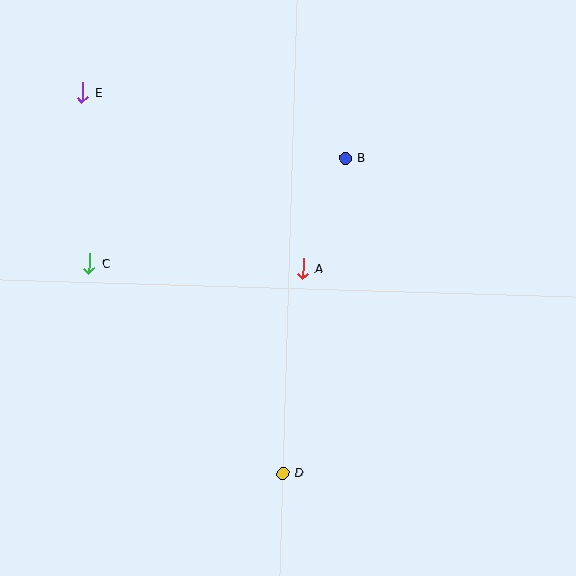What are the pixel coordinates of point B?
Point B is at (345, 158).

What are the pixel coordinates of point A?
Point A is at (303, 268).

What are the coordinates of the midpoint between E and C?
The midpoint between E and C is at (86, 178).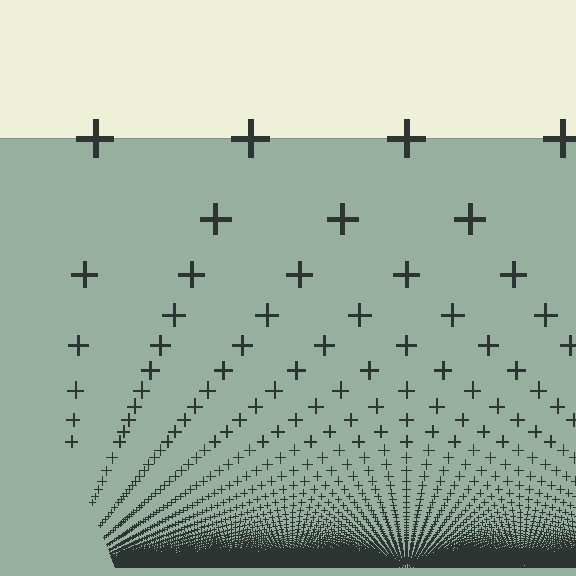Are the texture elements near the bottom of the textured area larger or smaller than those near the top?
Smaller. The gradient is inverted — elements near the bottom are smaller and denser.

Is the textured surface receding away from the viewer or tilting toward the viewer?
The surface appears to tilt toward the viewer. Texture elements get larger and sparser toward the top.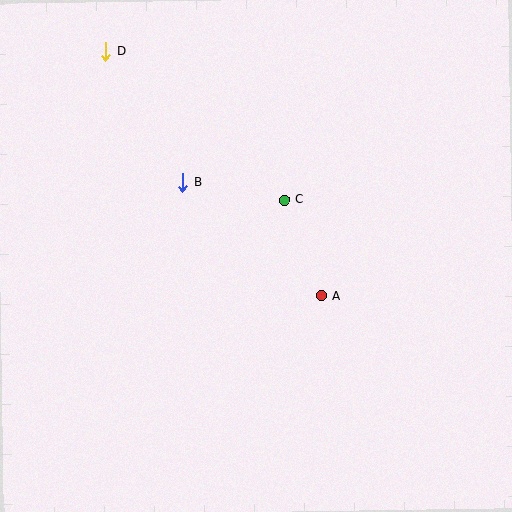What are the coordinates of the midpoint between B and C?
The midpoint between B and C is at (234, 191).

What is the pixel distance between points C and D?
The distance between C and D is 232 pixels.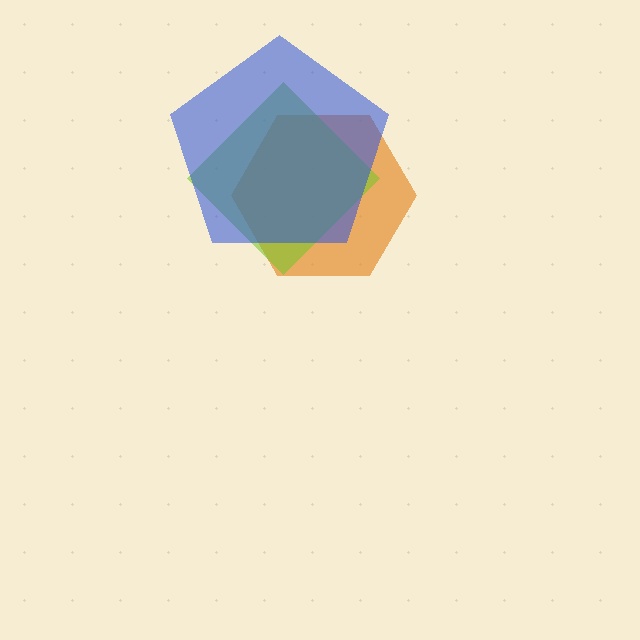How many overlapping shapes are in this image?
There are 3 overlapping shapes in the image.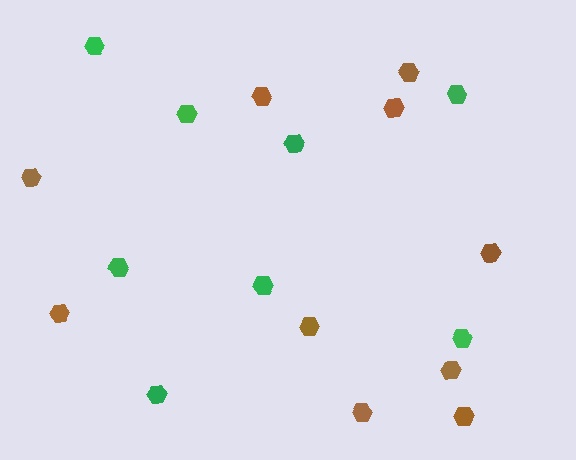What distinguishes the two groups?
There are 2 groups: one group of green hexagons (8) and one group of brown hexagons (10).